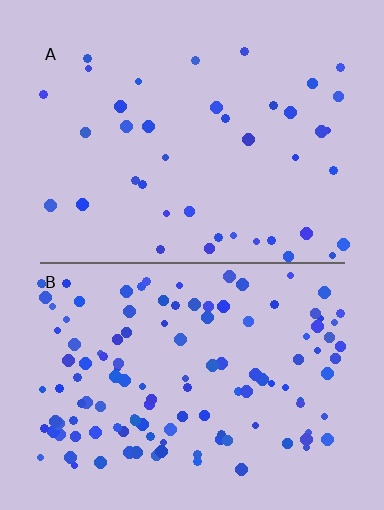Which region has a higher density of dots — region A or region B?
B (the bottom).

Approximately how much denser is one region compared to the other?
Approximately 3.0× — region B over region A.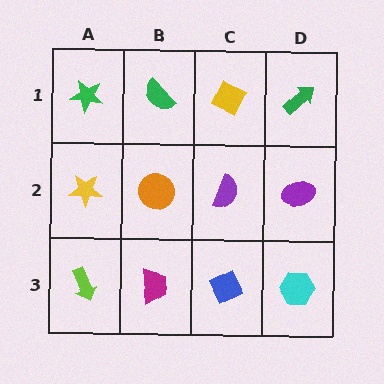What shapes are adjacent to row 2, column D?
A green arrow (row 1, column D), a cyan hexagon (row 3, column D), a purple semicircle (row 2, column C).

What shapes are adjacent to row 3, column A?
A yellow star (row 2, column A), a magenta trapezoid (row 3, column B).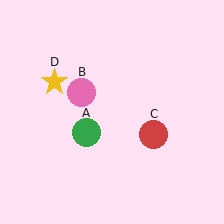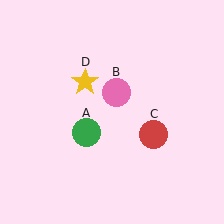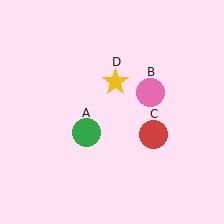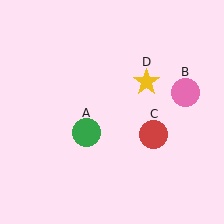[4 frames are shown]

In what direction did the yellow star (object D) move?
The yellow star (object D) moved right.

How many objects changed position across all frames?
2 objects changed position: pink circle (object B), yellow star (object D).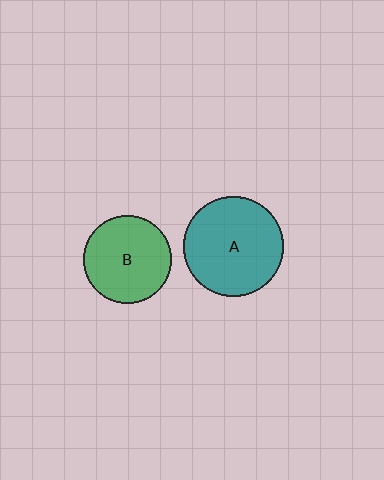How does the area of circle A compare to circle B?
Approximately 1.3 times.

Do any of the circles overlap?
No, none of the circles overlap.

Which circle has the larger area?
Circle A (teal).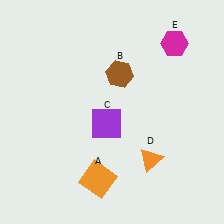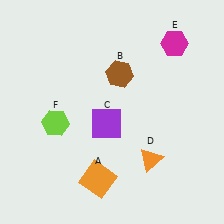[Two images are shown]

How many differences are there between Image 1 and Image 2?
There is 1 difference between the two images.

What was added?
A lime hexagon (F) was added in Image 2.